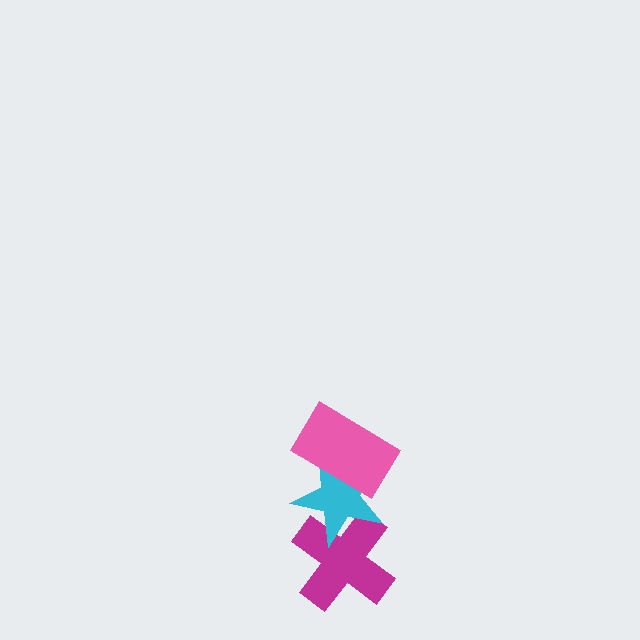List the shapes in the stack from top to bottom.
From top to bottom: the pink rectangle, the cyan star, the magenta cross.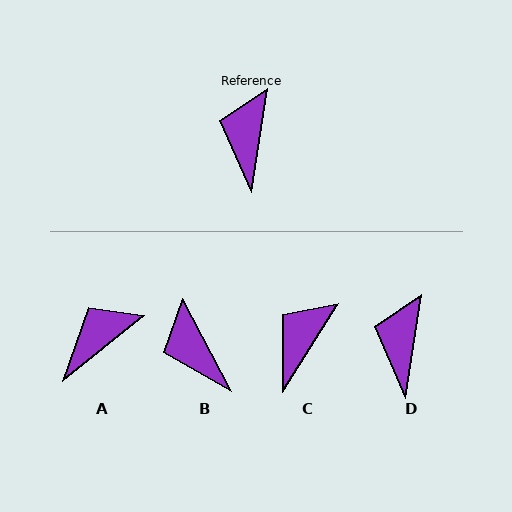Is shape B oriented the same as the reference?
No, it is off by about 36 degrees.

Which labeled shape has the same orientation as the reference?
D.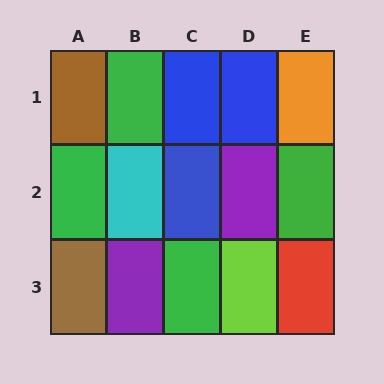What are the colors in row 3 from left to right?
Brown, purple, green, lime, red.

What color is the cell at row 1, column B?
Green.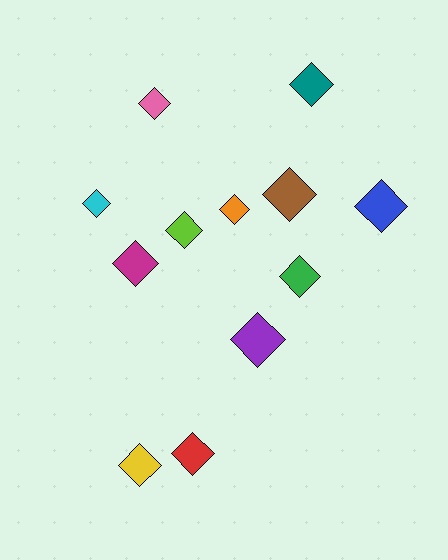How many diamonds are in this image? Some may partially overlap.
There are 12 diamonds.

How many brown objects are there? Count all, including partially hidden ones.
There is 1 brown object.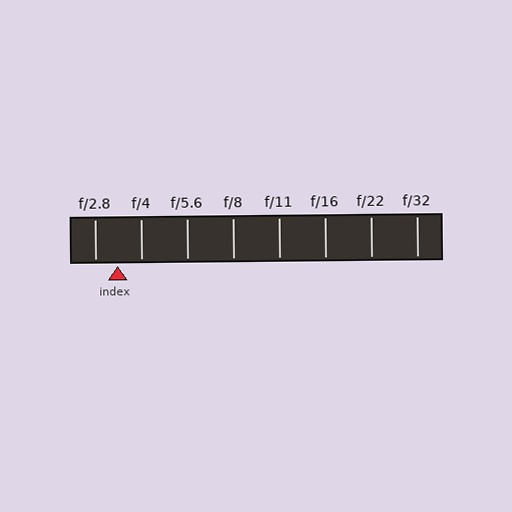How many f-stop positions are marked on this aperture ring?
There are 8 f-stop positions marked.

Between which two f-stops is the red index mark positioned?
The index mark is between f/2.8 and f/4.